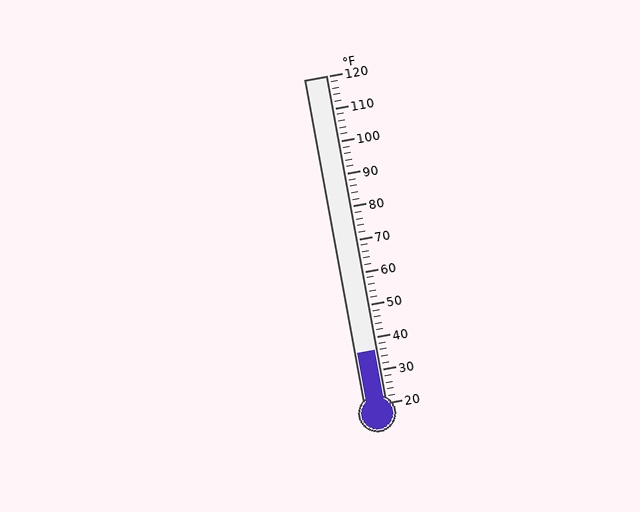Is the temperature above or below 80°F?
The temperature is below 80°F.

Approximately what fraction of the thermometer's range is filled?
The thermometer is filled to approximately 15% of its range.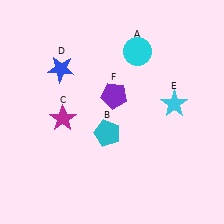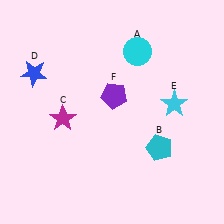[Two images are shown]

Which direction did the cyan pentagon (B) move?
The cyan pentagon (B) moved right.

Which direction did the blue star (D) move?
The blue star (D) moved left.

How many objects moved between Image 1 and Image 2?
2 objects moved between the two images.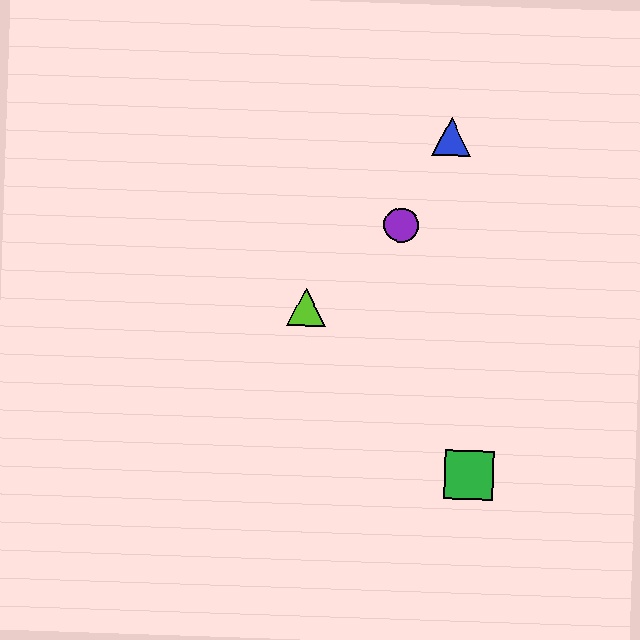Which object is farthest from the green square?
The blue triangle is farthest from the green square.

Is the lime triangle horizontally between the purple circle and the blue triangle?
No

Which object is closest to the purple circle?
The blue triangle is closest to the purple circle.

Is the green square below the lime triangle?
Yes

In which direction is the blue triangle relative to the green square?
The blue triangle is above the green square.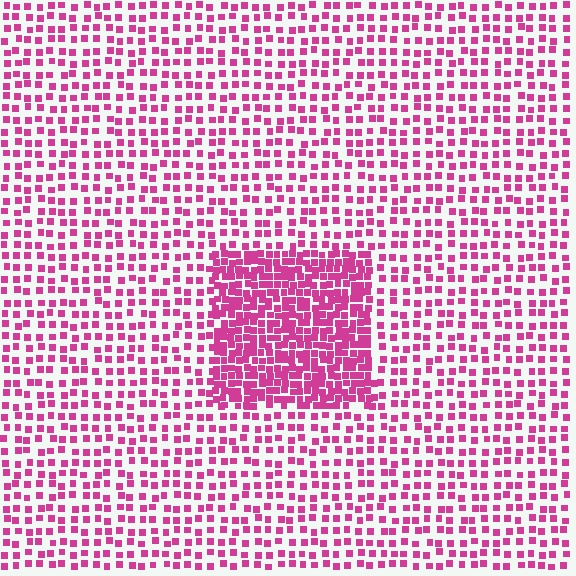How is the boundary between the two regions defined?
The boundary is defined by a change in element density (approximately 2.3x ratio). All elements are the same color, size, and shape.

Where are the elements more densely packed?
The elements are more densely packed inside the rectangle boundary.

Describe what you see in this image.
The image contains small magenta elements arranged at two different densities. A rectangle-shaped region is visible where the elements are more densely packed than the surrounding area.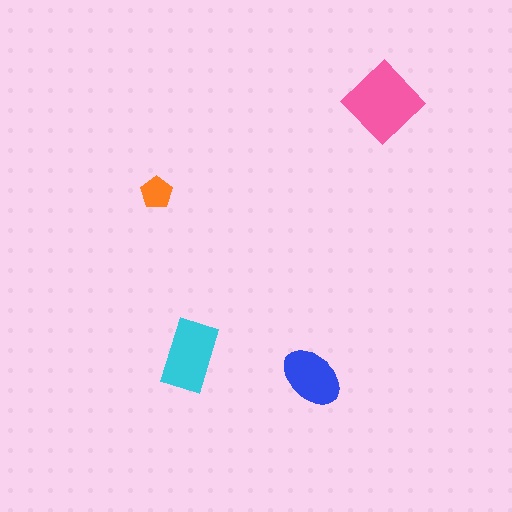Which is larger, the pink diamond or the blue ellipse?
The pink diamond.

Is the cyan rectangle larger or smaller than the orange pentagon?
Larger.